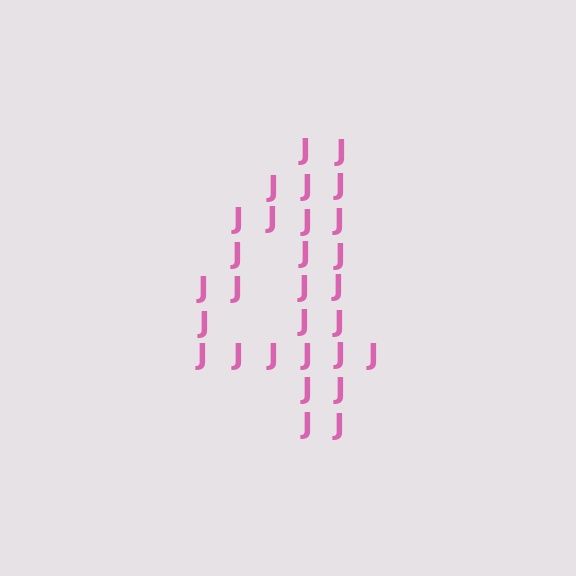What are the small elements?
The small elements are letter J's.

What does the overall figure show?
The overall figure shows the digit 4.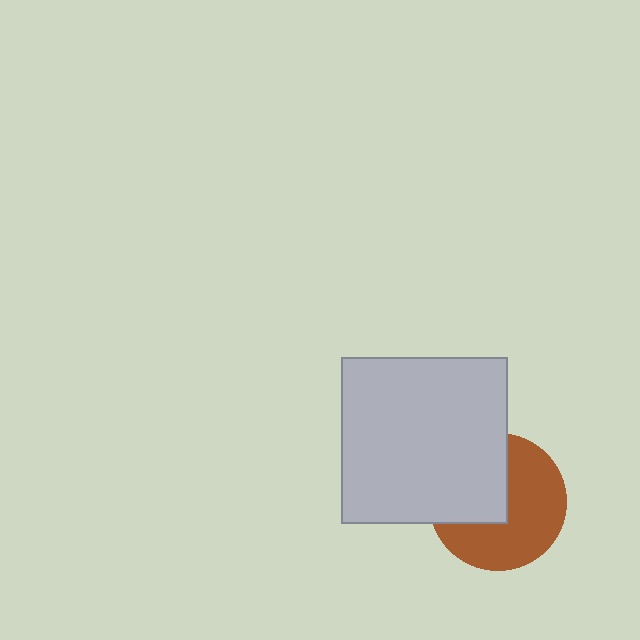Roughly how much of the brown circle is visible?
About half of it is visible (roughly 60%).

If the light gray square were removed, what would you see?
You would see the complete brown circle.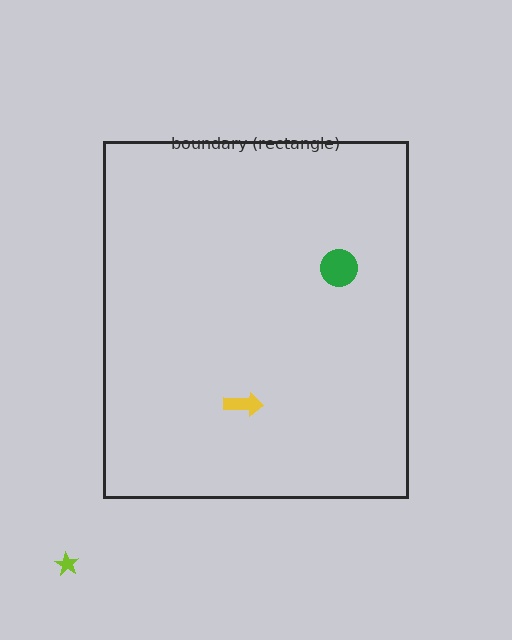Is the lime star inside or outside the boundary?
Outside.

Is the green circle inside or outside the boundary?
Inside.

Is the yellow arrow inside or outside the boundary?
Inside.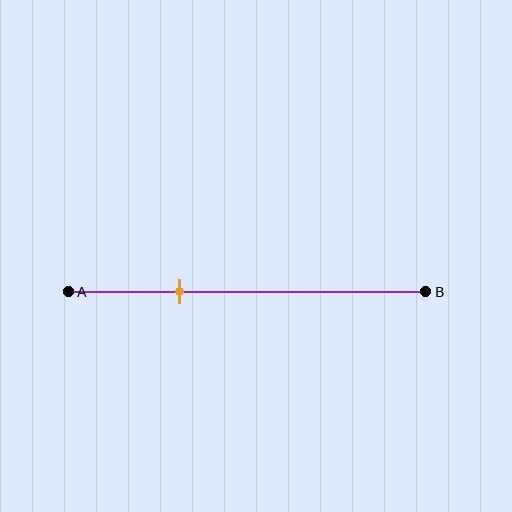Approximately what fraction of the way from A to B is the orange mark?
The orange mark is approximately 30% of the way from A to B.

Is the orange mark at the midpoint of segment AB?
No, the mark is at about 30% from A, not at the 50% midpoint.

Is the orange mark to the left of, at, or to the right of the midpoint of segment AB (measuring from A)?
The orange mark is to the left of the midpoint of segment AB.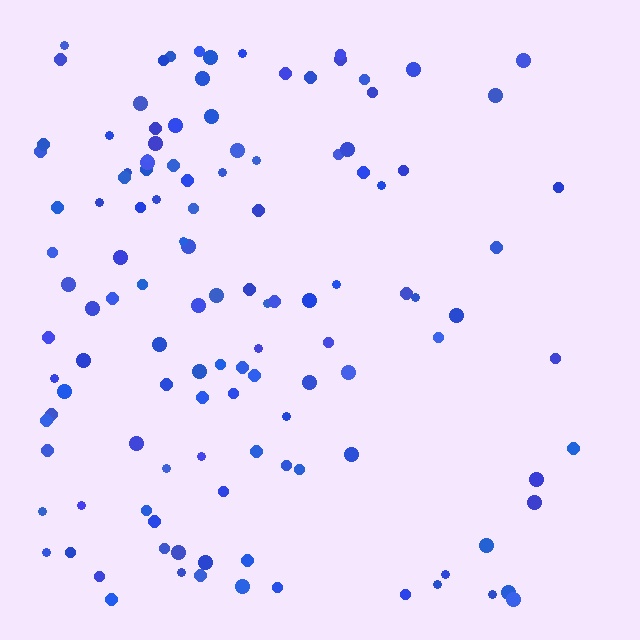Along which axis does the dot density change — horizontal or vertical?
Horizontal.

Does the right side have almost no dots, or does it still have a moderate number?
Still a moderate number, just noticeably fewer than the left.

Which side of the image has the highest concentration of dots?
The left.